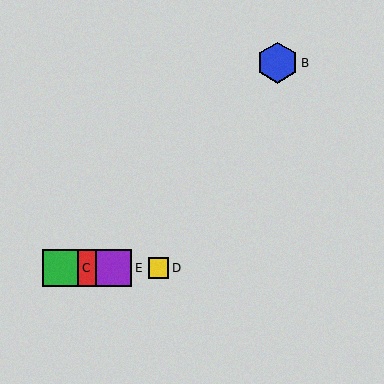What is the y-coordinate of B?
Object B is at y≈63.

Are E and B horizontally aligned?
No, E is at y≈268 and B is at y≈63.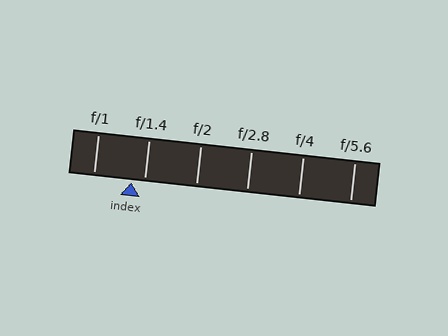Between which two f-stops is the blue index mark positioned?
The index mark is between f/1 and f/1.4.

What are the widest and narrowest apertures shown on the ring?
The widest aperture shown is f/1 and the narrowest is f/5.6.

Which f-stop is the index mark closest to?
The index mark is closest to f/1.4.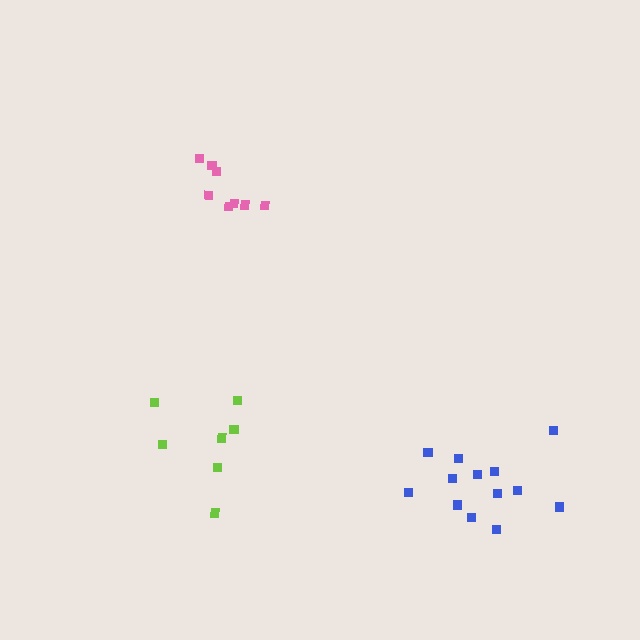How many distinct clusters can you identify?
There are 3 distinct clusters.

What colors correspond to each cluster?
The clusters are colored: pink, lime, blue.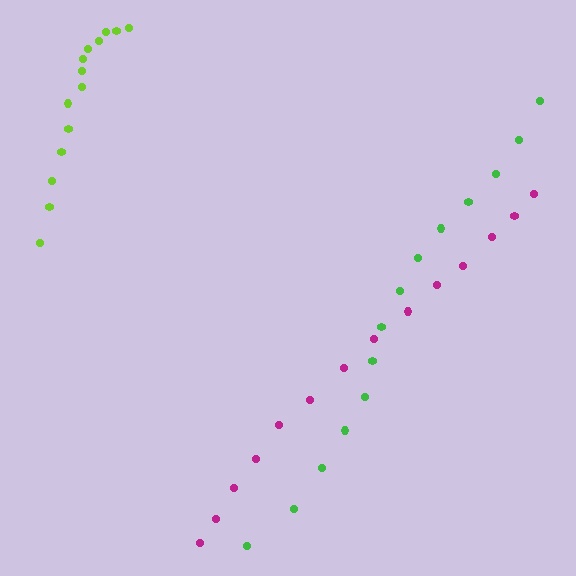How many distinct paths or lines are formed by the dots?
There are 3 distinct paths.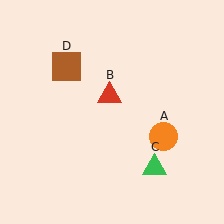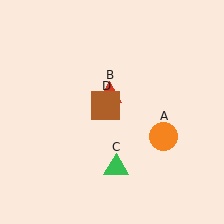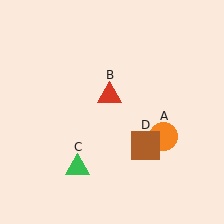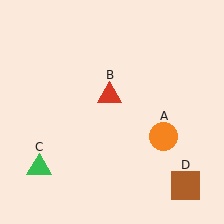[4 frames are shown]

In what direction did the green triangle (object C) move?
The green triangle (object C) moved left.